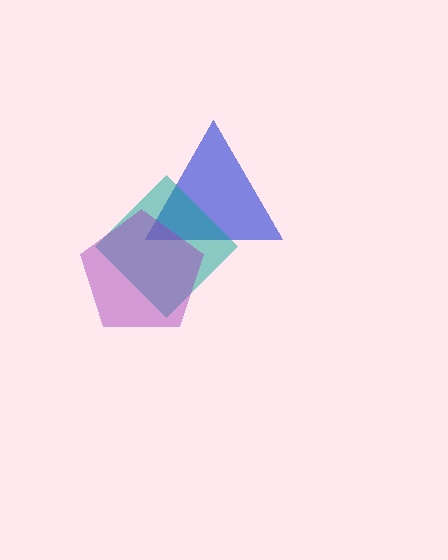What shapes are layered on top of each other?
The layered shapes are: a blue triangle, a teal diamond, a purple pentagon.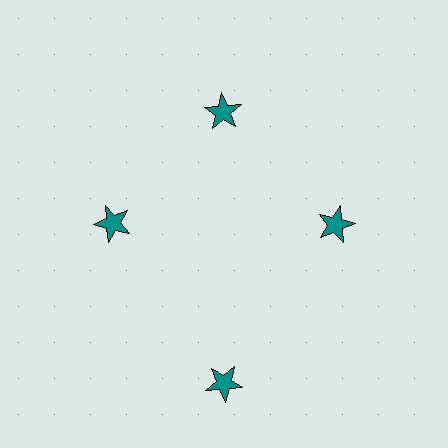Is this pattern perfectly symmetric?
No. The 4 teal stars are arranged in a ring, but one element near the 6 o'clock position is pushed outward from the center, breaking the 4-fold rotational symmetry.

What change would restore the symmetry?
The symmetry would be restored by moving it inward, back onto the ring so that all 4 stars sit at equal angles and equal distance from the center.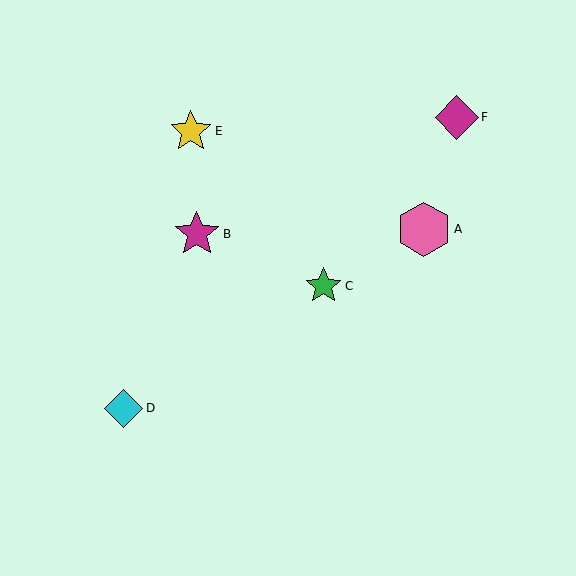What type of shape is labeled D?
Shape D is a cyan diamond.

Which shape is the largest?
The pink hexagon (labeled A) is the largest.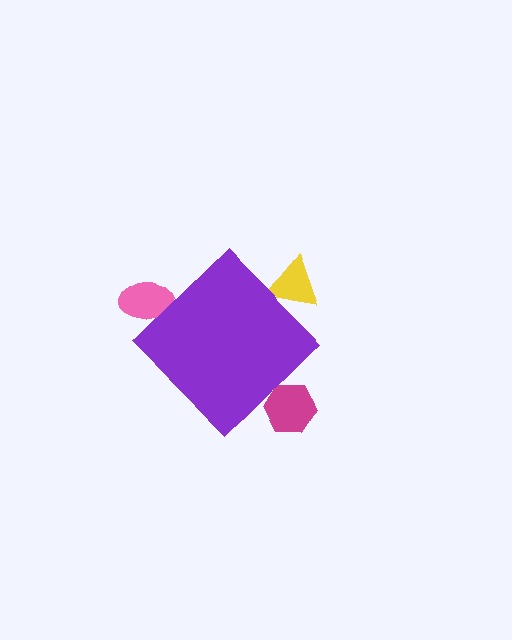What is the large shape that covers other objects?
A purple diamond.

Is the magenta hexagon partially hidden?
Yes, the magenta hexagon is partially hidden behind the purple diamond.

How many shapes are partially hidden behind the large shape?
3 shapes are partially hidden.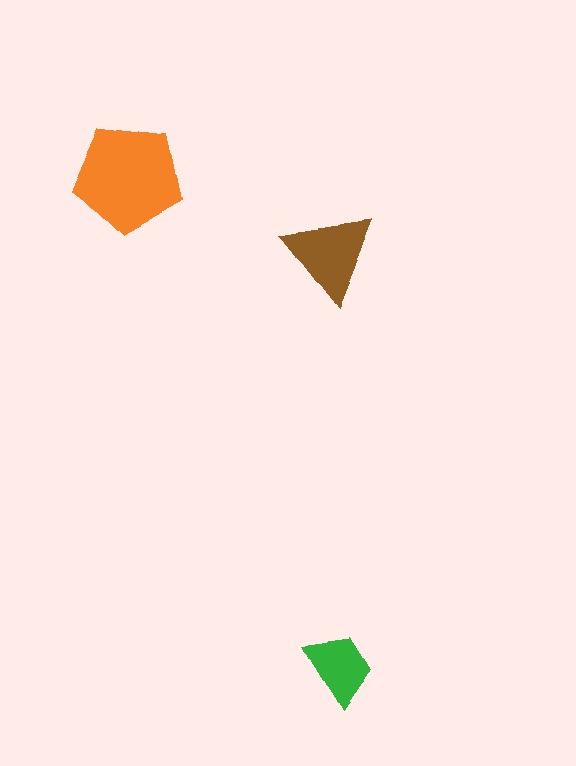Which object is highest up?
The orange pentagon is topmost.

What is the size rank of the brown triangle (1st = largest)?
2nd.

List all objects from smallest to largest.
The green trapezoid, the brown triangle, the orange pentagon.